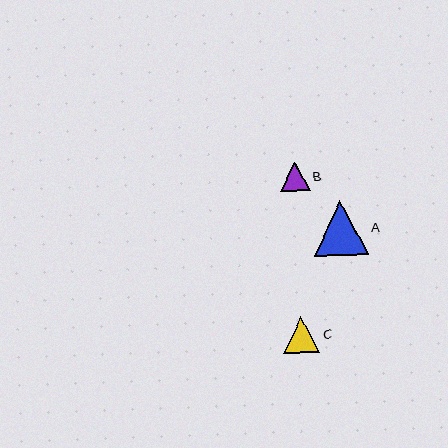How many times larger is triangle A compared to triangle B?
Triangle A is approximately 1.9 times the size of triangle B.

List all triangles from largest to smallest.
From largest to smallest: A, C, B.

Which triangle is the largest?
Triangle A is the largest with a size of approximately 55 pixels.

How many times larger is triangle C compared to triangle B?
Triangle C is approximately 1.2 times the size of triangle B.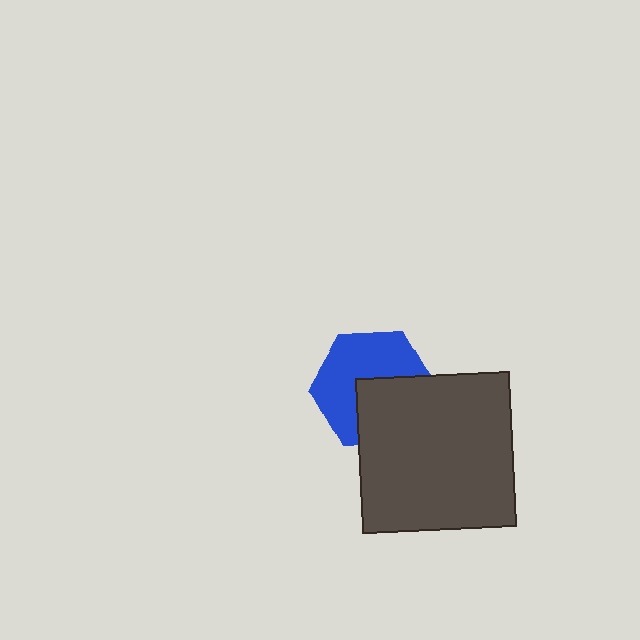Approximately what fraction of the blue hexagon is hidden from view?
Roughly 43% of the blue hexagon is hidden behind the dark gray square.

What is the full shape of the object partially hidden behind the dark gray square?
The partially hidden object is a blue hexagon.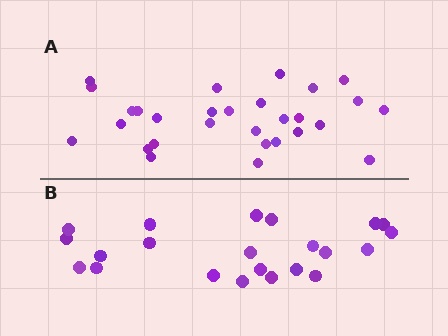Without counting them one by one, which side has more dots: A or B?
Region A (the top region) has more dots.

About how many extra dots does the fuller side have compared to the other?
Region A has roughly 8 or so more dots than region B.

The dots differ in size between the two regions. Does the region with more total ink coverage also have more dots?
No. Region B has more total ink coverage because its dots are larger, but region A actually contains more individual dots. Total area can be misleading — the number of items is what matters here.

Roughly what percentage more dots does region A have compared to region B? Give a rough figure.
About 30% more.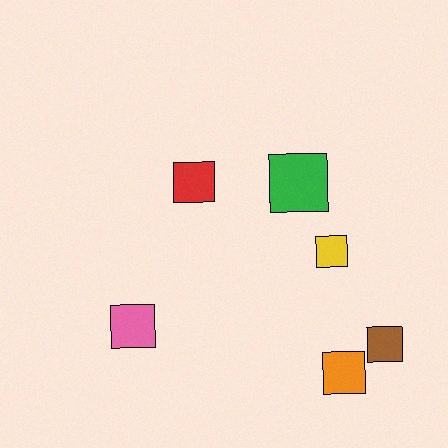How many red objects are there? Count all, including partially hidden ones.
There is 1 red object.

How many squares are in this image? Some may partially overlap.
There are 6 squares.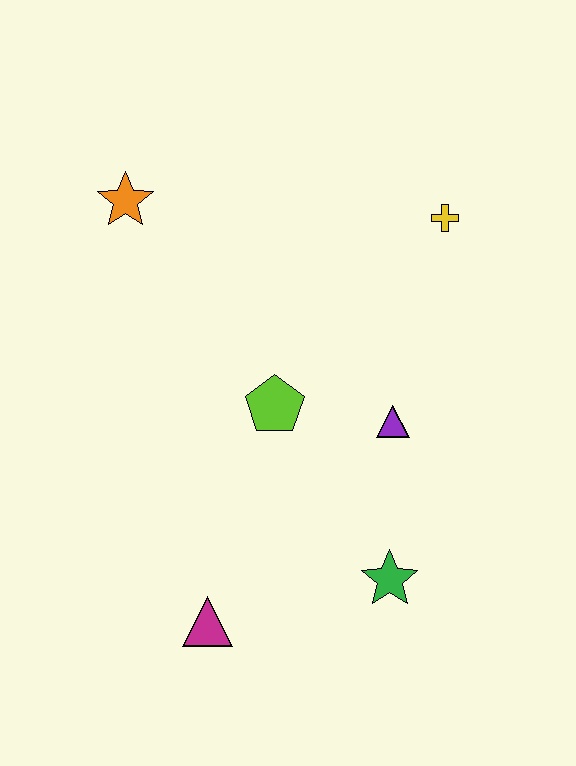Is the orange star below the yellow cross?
No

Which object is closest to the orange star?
The lime pentagon is closest to the orange star.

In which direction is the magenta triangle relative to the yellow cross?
The magenta triangle is below the yellow cross.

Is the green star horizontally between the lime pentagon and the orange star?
No